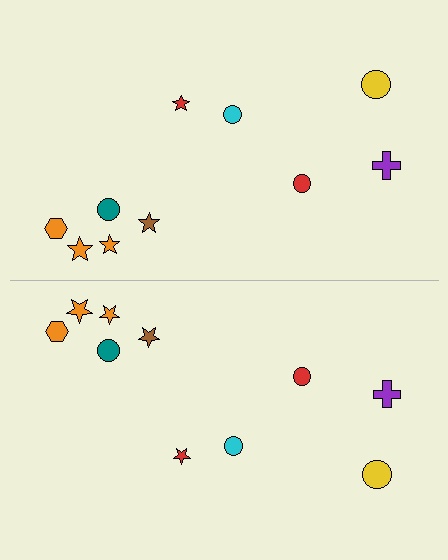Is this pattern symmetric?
Yes, this pattern has bilateral (reflection) symmetry.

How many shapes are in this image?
There are 20 shapes in this image.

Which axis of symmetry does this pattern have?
The pattern has a horizontal axis of symmetry running through the center of the image.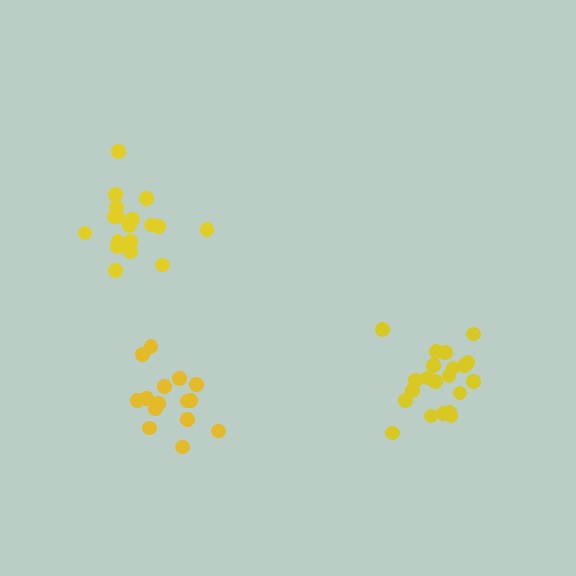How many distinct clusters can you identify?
There are 3 distinct clusters.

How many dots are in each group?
Group 1: 21 dots, Group 2: 19 dots, Group 3: 15 dots (55 total).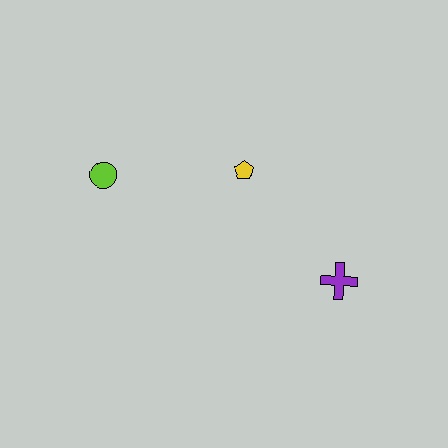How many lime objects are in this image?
There is 1 lime object.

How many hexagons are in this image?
There are no hexagons.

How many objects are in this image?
There are 3 objects.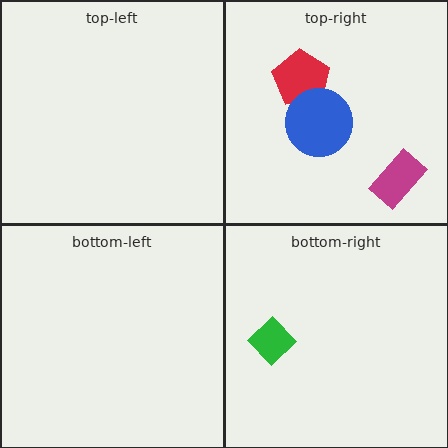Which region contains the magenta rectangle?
The top-right region.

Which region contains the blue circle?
The top-right region.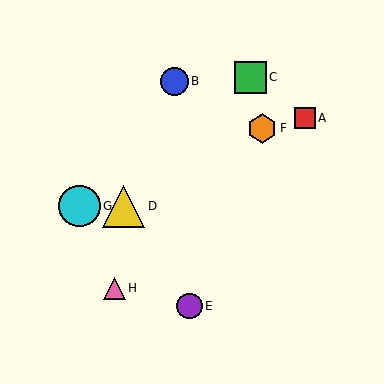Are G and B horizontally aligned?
No, G is at y≈206 and B is at y≈81.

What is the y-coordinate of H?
Object H is at y≈288.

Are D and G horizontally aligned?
Yes, both are at y≈206.